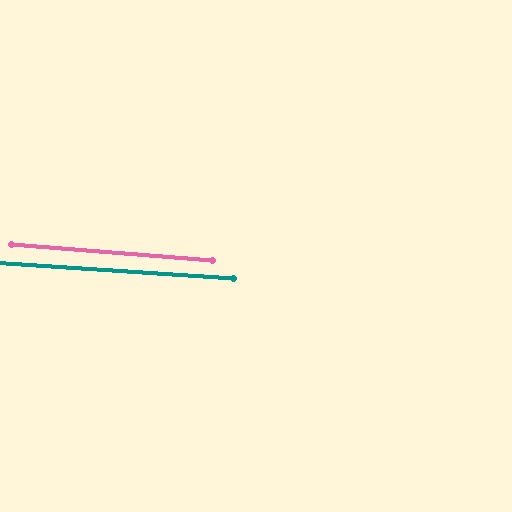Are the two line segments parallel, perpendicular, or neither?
Parallel — their directions differ by only 0.7°.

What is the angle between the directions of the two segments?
Approximately 1 degree.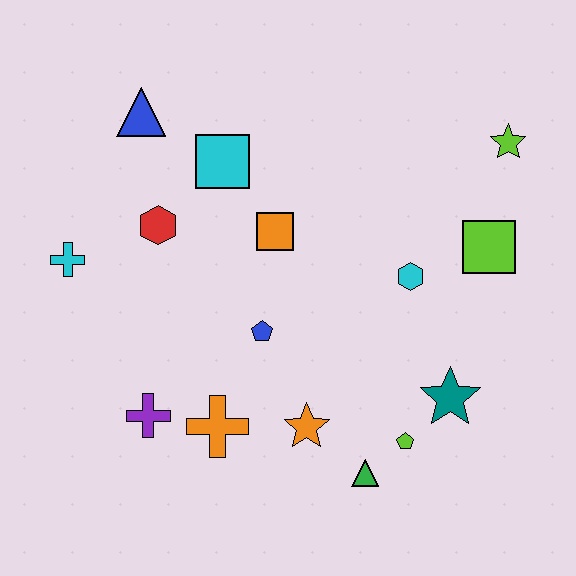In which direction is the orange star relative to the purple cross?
The orange star is to the right of the purple cross.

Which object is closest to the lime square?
The cyan hexagon is closest to the lime square.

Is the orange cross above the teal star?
No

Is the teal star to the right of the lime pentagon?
Yes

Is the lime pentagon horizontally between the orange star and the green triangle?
No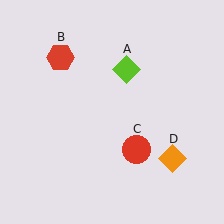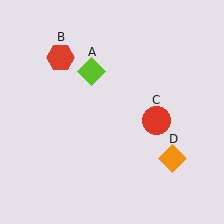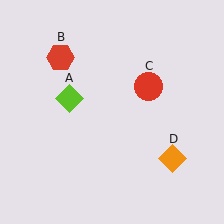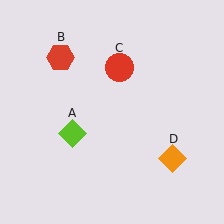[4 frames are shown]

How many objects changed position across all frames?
2 objects changed position: lime diamond (object A), red circle (object C).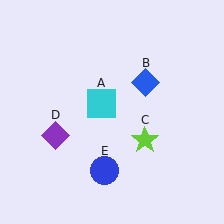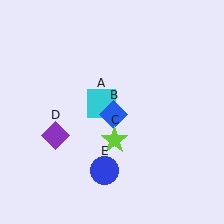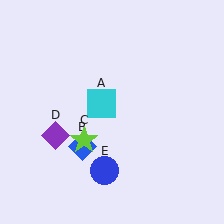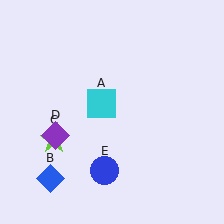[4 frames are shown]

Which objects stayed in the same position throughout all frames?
Cyan square (object A) and purple diamond (object D) and blue circle (object E) remained stationary.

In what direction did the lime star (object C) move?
The lime star (object C) moved left.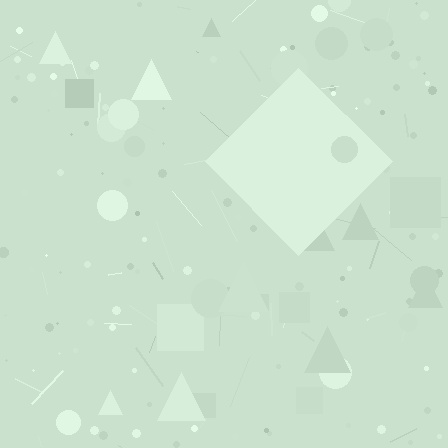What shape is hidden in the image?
A diamond is hidden in the image.